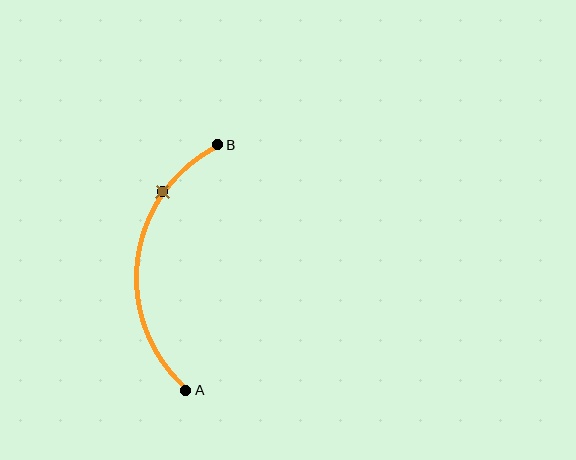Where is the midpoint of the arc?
The arc midpoint is the point on the curve farthest from the straight line joining A and B. It sits to the left of that line.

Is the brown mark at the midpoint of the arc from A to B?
No. The brown mark lies on the arc but is closer to endpoint B. The arc midpoint would be at the point on the curve equidistant along the arc from both A and B.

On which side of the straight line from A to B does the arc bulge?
The arc bulges to the left of the straight line connecting A and B.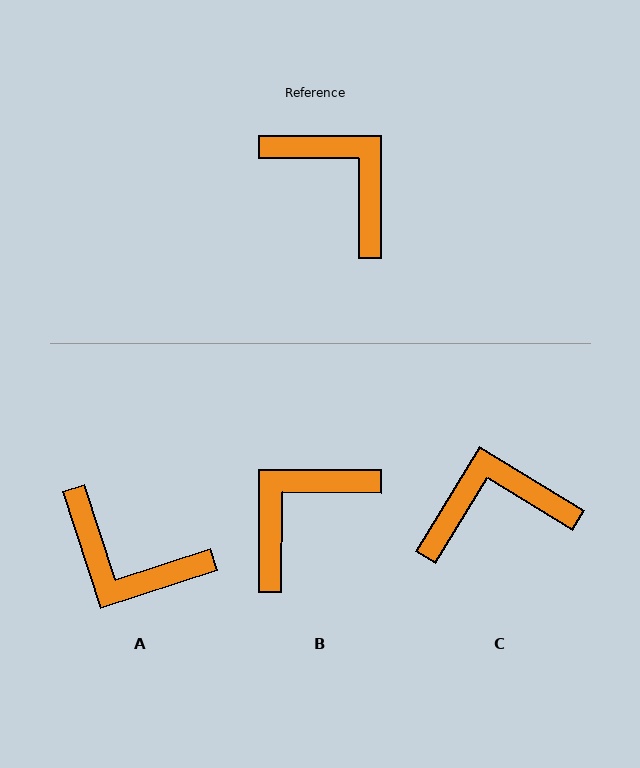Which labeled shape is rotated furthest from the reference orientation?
A, about 162 degrees away.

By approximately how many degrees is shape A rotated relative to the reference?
Approximately 162 degrees clockwise.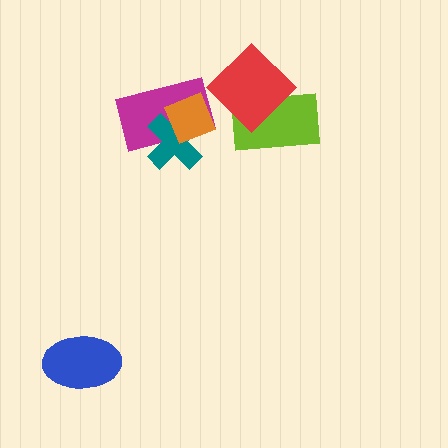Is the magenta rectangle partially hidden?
Yes, it is partially covered by another shape.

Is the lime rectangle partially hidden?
Yes, it is partially covered by another shape.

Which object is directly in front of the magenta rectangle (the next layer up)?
The teal cross is directly in front of the magenta rectangle.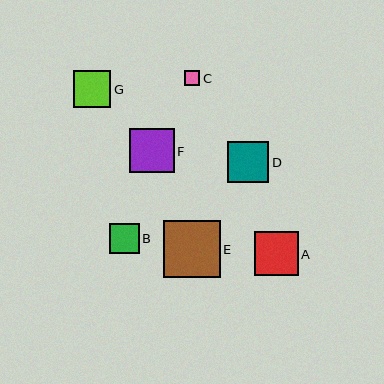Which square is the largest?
Square E is the largest with a size of approximately 57 pixels.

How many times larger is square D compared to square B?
Square D is approximately 1.4 times the size of square B.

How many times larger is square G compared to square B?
Square G is approximately 1.2 times the size of square B.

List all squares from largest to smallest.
From largest to smallest: E, F, A, D, G, B, C.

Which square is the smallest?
Square C is the smallest with a size of approximately 15 pixels.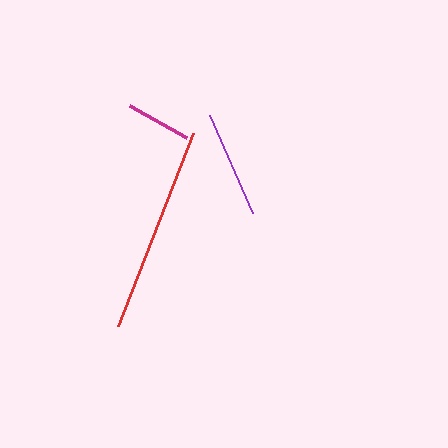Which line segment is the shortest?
The magenta line is the shortest at approximately 66 pixels.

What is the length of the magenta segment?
The magenta segment is approximately 66 pixels long.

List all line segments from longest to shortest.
From longest to shortest: red, purple, magenta.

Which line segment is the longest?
The red line is the longest at approximately 208 pixels.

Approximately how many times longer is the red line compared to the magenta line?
The red line is approximately 3.2 times the length of the magenta line.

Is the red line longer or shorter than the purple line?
The red line is longer than the purple line.